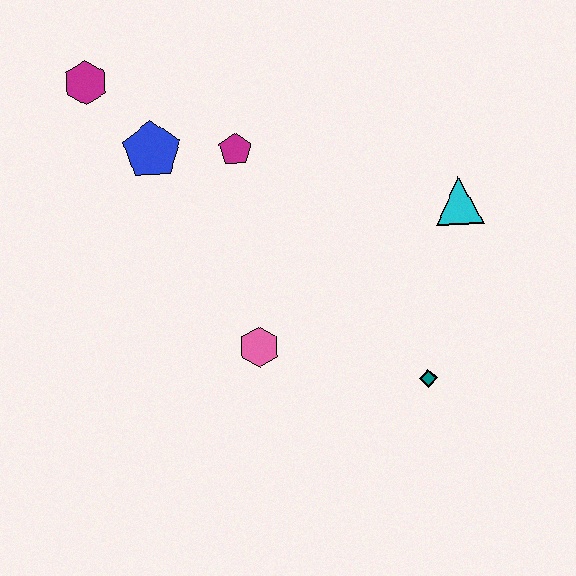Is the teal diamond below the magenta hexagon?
Yes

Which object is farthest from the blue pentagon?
The teal diamond is farthest from the blue pentagon.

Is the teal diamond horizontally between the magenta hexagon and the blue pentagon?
No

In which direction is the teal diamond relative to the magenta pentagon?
The teal diamond is below the magenta pentagon.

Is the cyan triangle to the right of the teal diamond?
Yes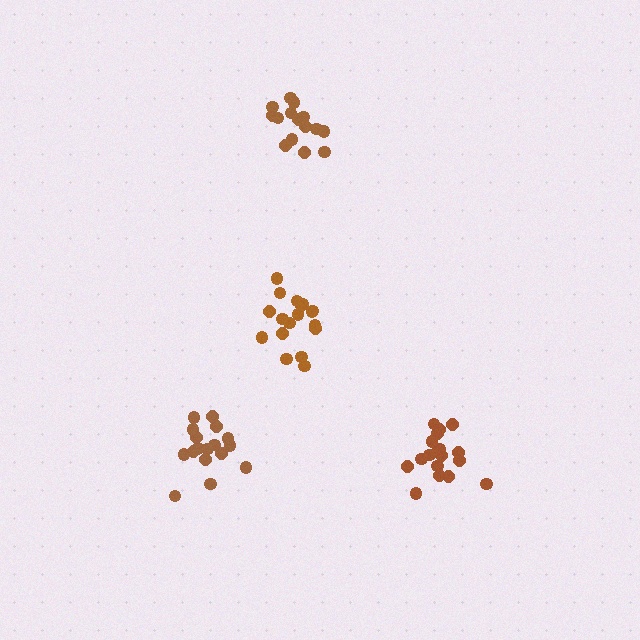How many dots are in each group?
Group 1: 18 dots, Group 2: 15 dots, Group 3: 17 dots, Group 4: 18 dots (68 total).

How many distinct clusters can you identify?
There are 4 distinct clusters.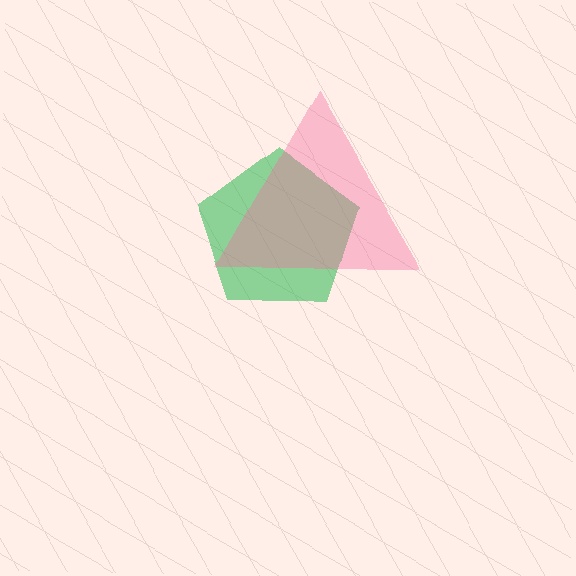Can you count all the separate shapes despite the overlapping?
Yes, there are 2 separate shapes.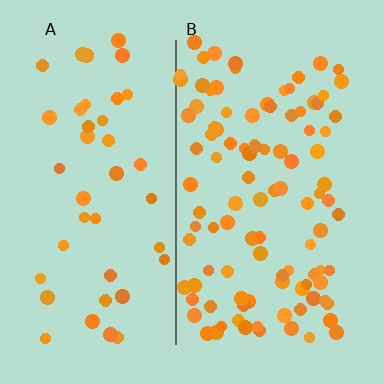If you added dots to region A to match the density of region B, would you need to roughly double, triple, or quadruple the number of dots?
Approximately double.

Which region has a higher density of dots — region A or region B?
B (the right).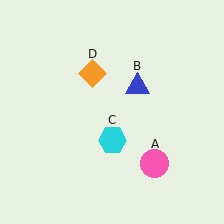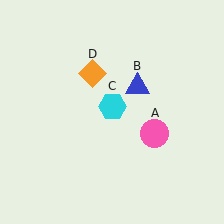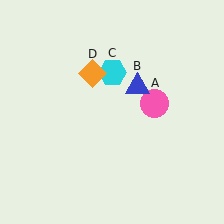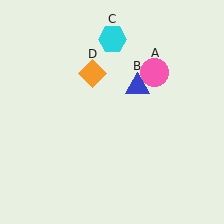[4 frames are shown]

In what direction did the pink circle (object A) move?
The pink circle (object A) moved up.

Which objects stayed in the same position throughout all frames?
Blue triangle (object B) and orange diamond (object D) remained stationary.